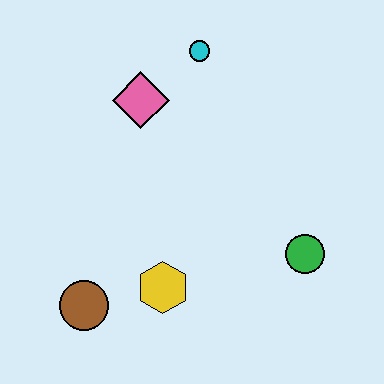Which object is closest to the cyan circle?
The pink diamond is closest to the cyan circle.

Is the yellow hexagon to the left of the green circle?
Yes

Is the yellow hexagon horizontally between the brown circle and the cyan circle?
Yes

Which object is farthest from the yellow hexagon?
The cyan circle is farthest from the yellow hexagon.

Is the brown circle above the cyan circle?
No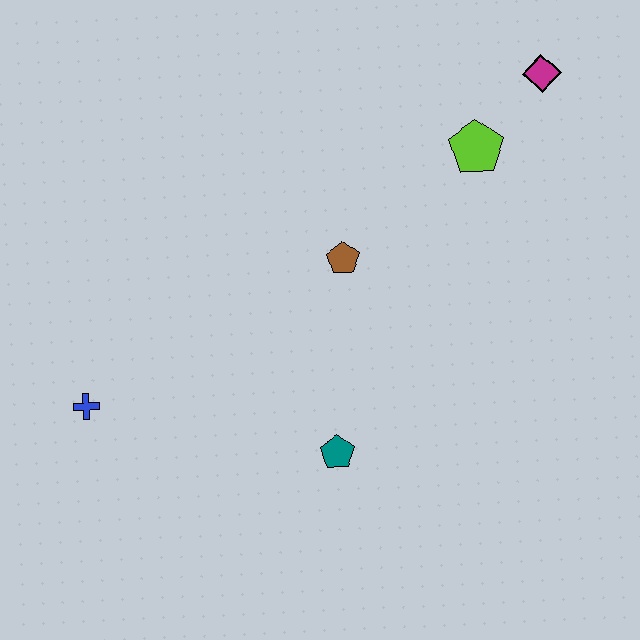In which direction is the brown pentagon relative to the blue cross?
The brown pentagon is to the right of the blue cross.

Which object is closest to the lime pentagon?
The magenta diamond is closest to the lime pentagon.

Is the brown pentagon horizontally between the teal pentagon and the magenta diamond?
Yes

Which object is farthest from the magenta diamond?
The blue cross is farthest from the magenta diamond.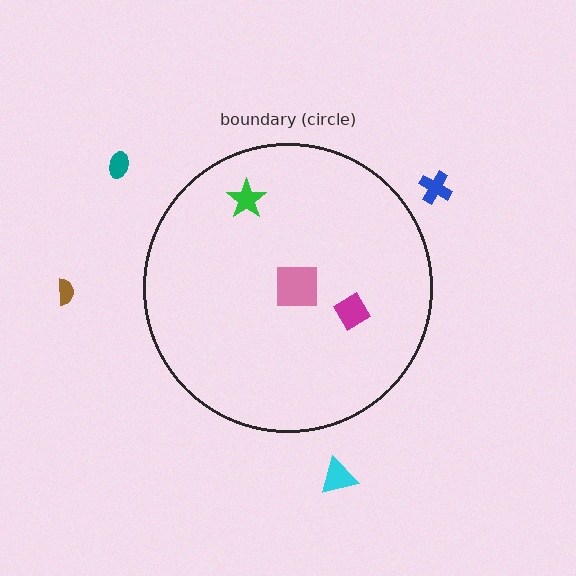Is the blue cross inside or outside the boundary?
Outside.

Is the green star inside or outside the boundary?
Inside.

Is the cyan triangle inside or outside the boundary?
Outside.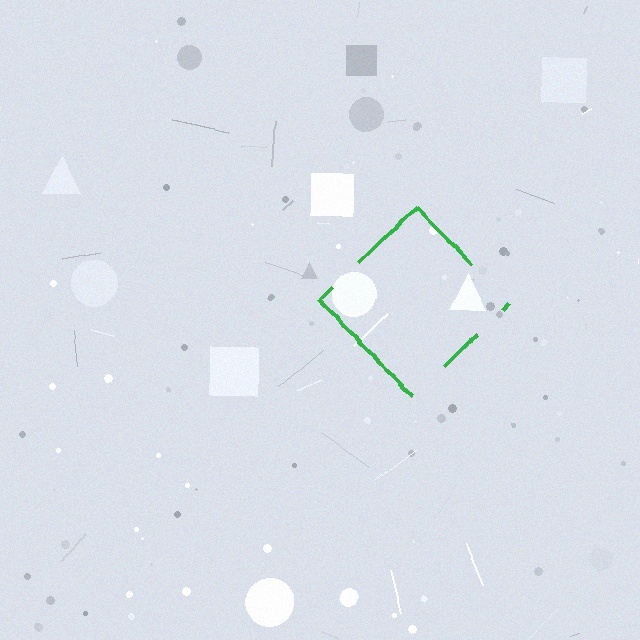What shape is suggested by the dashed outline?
The dashed outline suggests a diamond.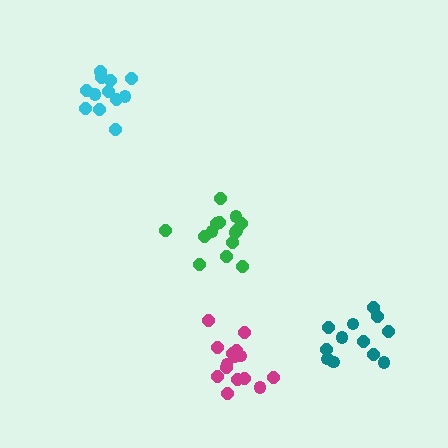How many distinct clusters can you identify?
There are 4 distinct clusters.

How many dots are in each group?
Group 1: 12 dots, Group 2: 14 dots, Group 3: 15 dots, Group 4: 12 dots (53 total).